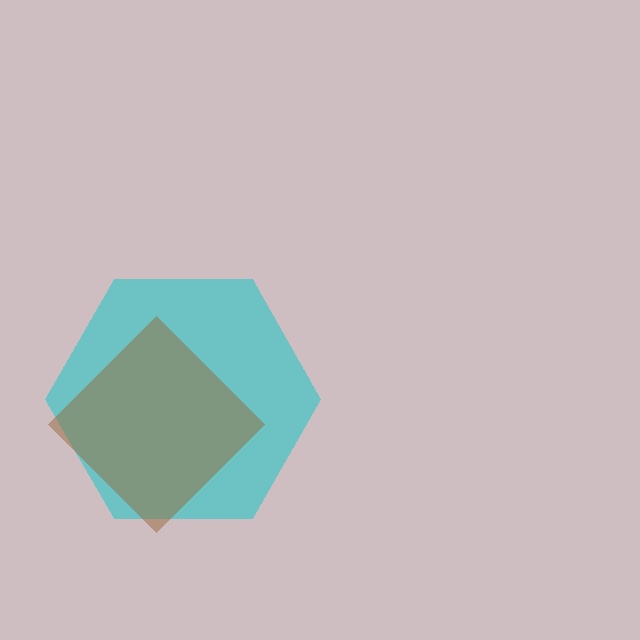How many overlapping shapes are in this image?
There are 2 overlapping shapes in the image.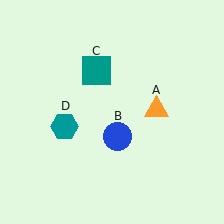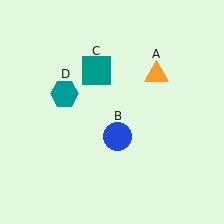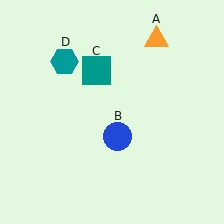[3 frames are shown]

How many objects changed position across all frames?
2 objects changed position: orange triangle (object A), teal hexagon (object D).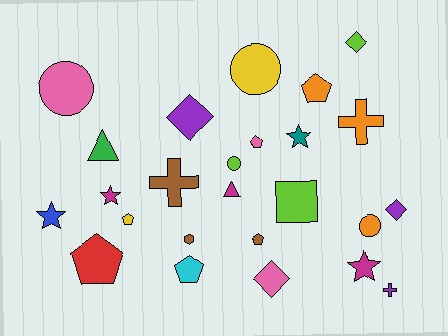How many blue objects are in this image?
There is 1 blue object.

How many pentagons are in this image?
There are 6 pentagons.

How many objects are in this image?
There are 25 objects.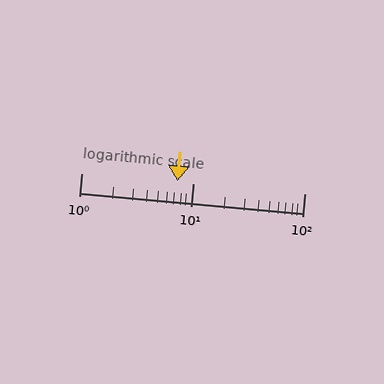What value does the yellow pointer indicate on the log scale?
The pointer indicates approximately 7.3.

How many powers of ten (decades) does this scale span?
The scale spans 2 decades, from 1 to 100.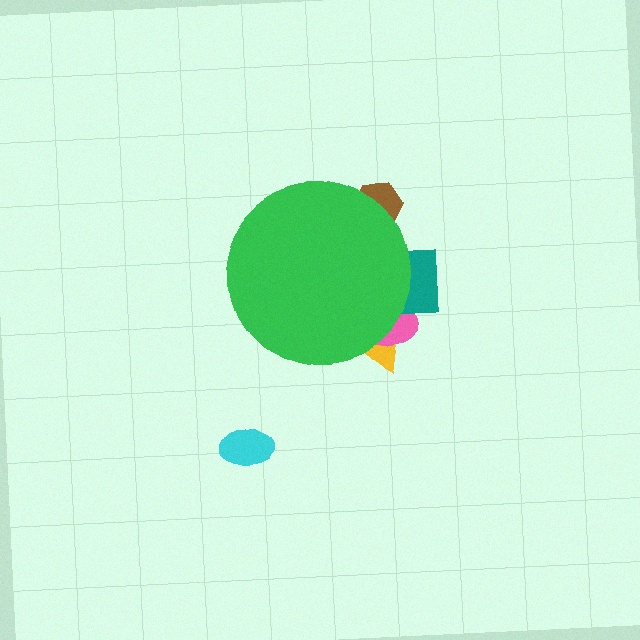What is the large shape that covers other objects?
A green circle.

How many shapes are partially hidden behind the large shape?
4 shapes are partially hidden.